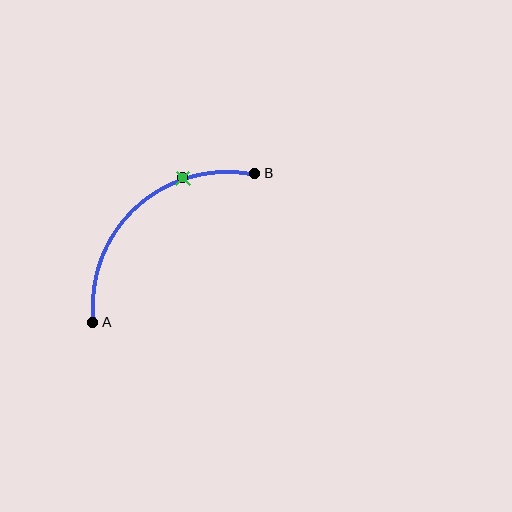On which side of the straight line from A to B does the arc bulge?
The arc bulges above and to the left of the straight line connecting A and B.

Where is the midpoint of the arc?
The arc midpoint is the point on the curve farthest from the straight line joining A and B. It sits above and to the left of that line.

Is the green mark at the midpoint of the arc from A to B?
No. The green mark lies on the arc but is closer to endpoint B. The arc midpoint would be at the point on the curve equidistant along the arc from both A and B.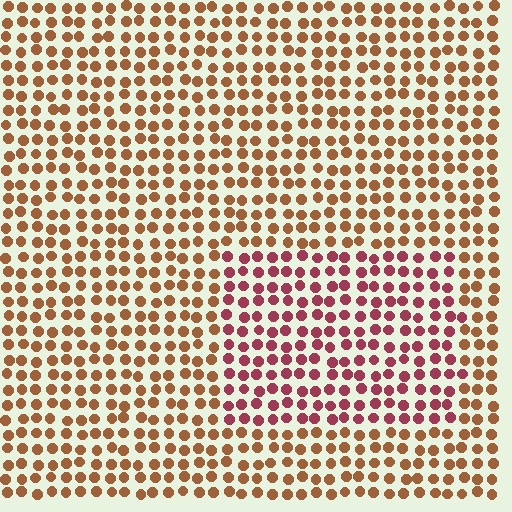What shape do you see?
I see a rectangle.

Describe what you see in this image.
The image is filled with small brown elements in a uniform arrangement. A rectangle-shaped region is visible where the elements are tinted to a slightly different hue, forming a subtle color boundary.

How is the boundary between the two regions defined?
The boundary is defined purely by a slight shift in hue (about 40 degrees). Spacing, size, and orientation are identical on both sides.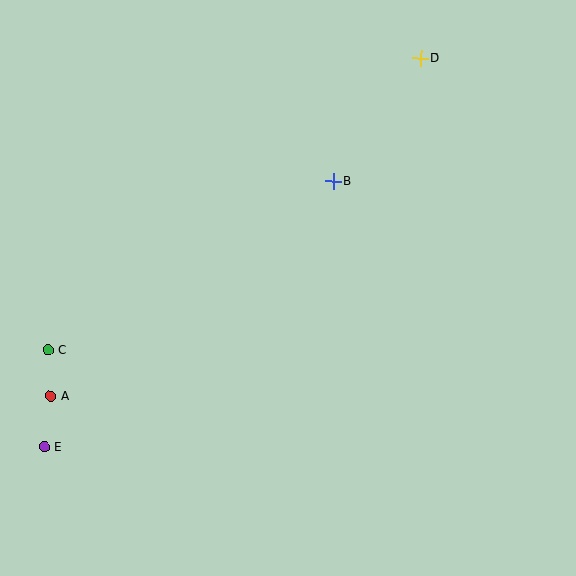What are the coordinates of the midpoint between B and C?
The midpoint between B and C is at (191, 265).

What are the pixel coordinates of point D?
Point D is at (421, 58).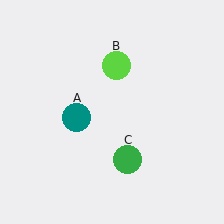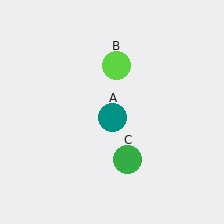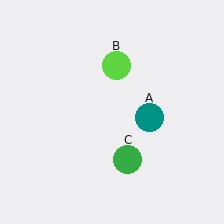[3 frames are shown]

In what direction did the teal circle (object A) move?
The teal circle (object A) moved right.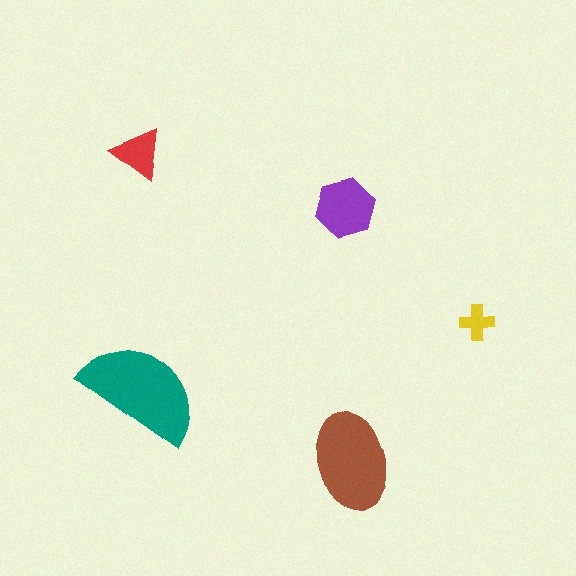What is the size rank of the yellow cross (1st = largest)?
5th.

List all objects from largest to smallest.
The teal semicircle, the brown ellipse, the purple hexagon, the red triangle, the yellow cross.